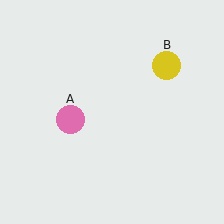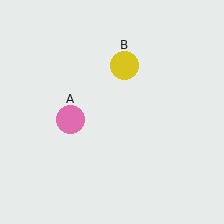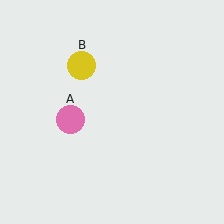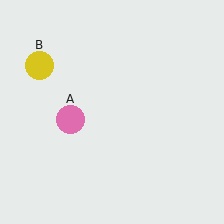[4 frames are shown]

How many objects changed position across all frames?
1 object changed position: yellow circle (object B).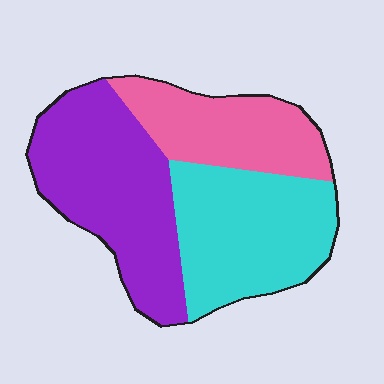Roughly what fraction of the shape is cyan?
Cyan takes up about one third (1/3) of the shape.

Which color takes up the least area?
Pink, at roughly 25%.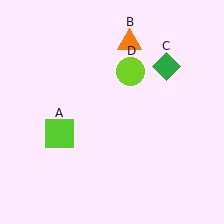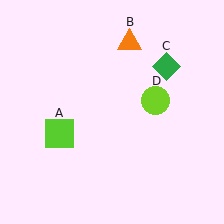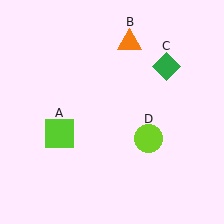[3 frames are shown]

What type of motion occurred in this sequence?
The lime circle (object D) rotated clockwise around the center of the scene.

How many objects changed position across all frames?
1 object changed position: lime circle (object D).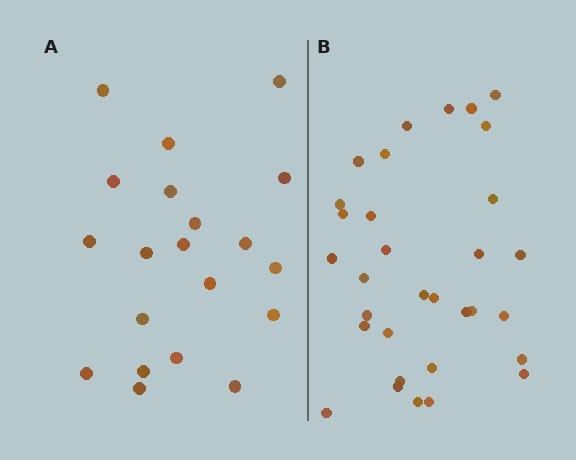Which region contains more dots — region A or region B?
Region B (the right region) has more dots.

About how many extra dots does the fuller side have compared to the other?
Region B has roughly 12 or so more dots than region A.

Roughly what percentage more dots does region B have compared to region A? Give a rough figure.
About 60% more.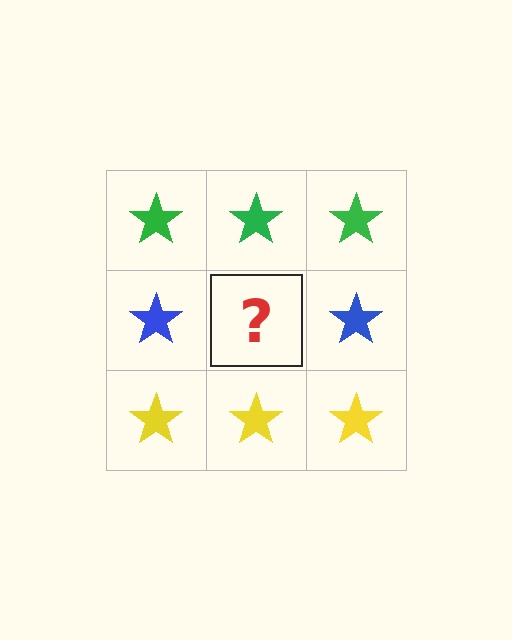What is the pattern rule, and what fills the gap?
The rule is that each row has a consistent color. The gap should be filled with a blue star.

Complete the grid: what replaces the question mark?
The question mark should be replaced with a blue star.